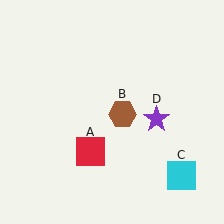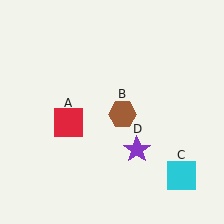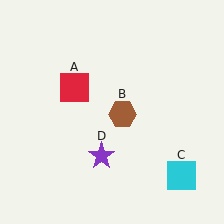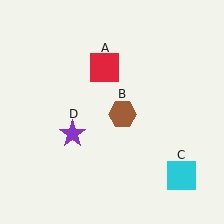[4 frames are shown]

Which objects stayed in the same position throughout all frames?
Brown hexagon (object B) and cyan square (object C) remained stationary.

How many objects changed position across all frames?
2 objects changed position: red square (object A), purple star (object D).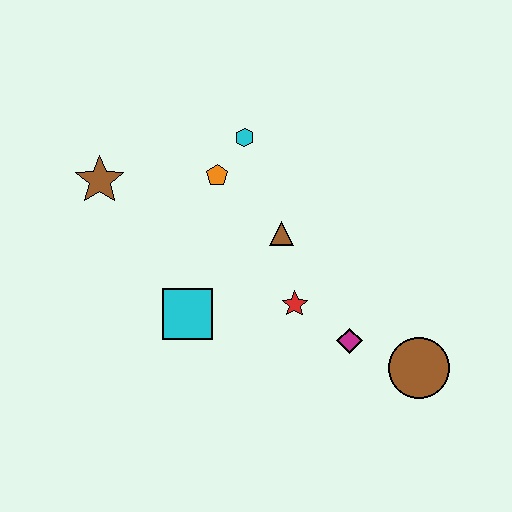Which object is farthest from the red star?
The brown star is farthest from the red star.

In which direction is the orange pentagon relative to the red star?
The orange pentagon is above the red star.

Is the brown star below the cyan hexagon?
Yes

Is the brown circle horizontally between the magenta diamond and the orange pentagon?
No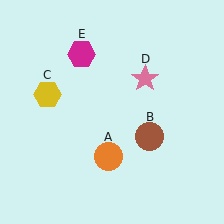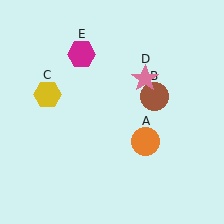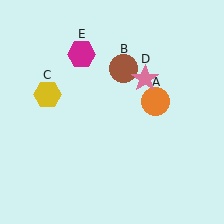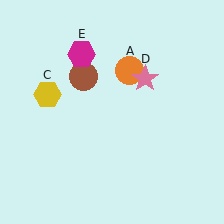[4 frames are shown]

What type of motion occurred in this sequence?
The orange circle (object A), brown circle (object B) rotated counterclockwise around the center of the scene.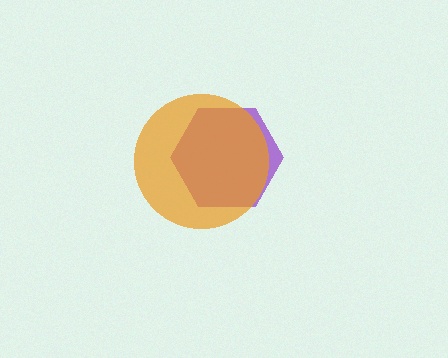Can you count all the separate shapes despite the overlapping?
Yes, there are 2 separate shapes.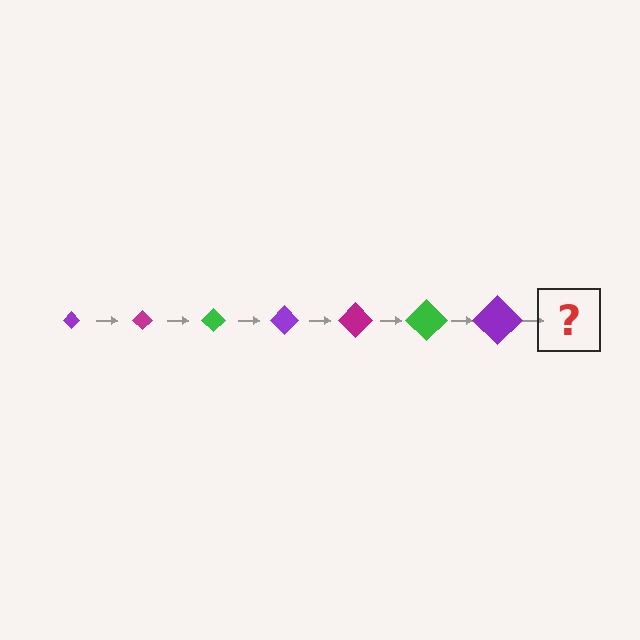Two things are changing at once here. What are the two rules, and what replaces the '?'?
The two rules are that the diamond grows larger each step and the color cycles through purple, magenta, and green. The '?' should be a magenta diamond, larger than the previous one.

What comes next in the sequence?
The next element should be a magenta diamond, larger than the previous one.